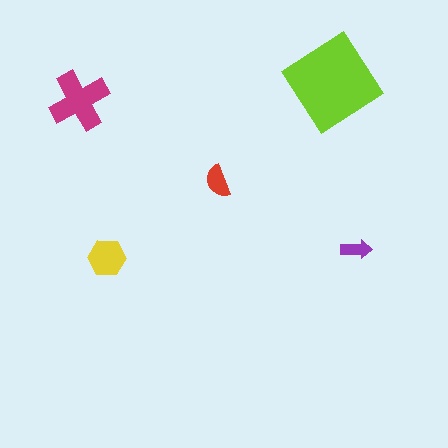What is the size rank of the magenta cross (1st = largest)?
2nd.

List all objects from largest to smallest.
The lime diamond, the magenta cross, the yellow hexagon, the red semicircle, the purple arrow.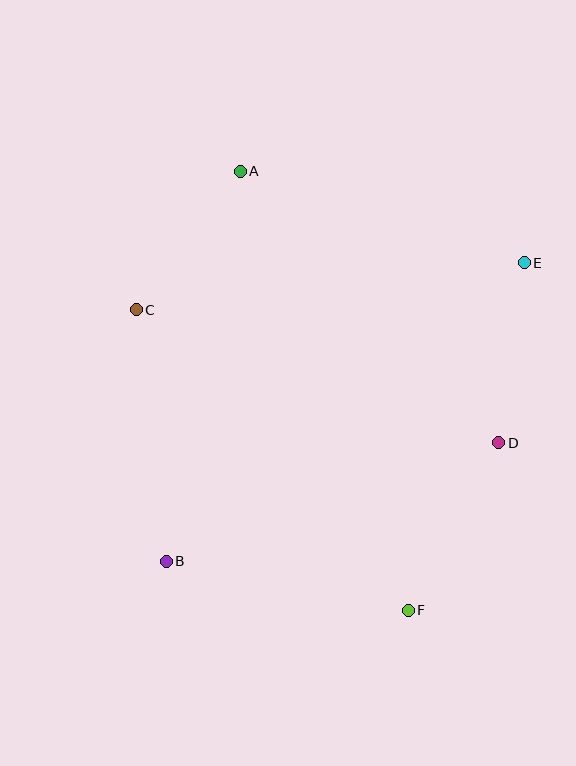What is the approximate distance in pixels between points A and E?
The distance between A and E is approximately 299 pixels.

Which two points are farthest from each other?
Points A and F are farthest from each other.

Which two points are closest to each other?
Points A and C are closest to each other.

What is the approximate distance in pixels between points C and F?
The distance between C and F is approximately 405 pixels.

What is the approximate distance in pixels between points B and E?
The distance between B and E is approximately 466 pixels.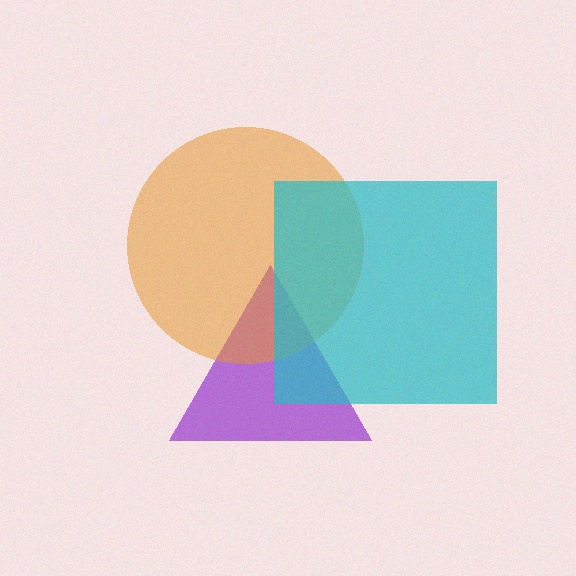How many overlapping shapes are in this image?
There are 3 overlapping shapes in the image.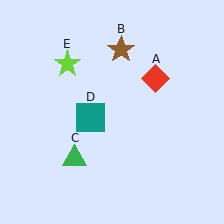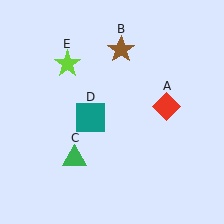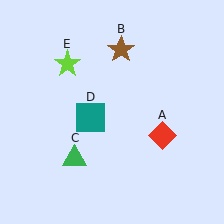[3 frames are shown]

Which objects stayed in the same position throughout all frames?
Brown star (object B) and green triangle (object C) and teal square (object D) and lime star (object E) remained stationary.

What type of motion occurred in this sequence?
The red diamond (object A) rotated clockwise around the center of the scene.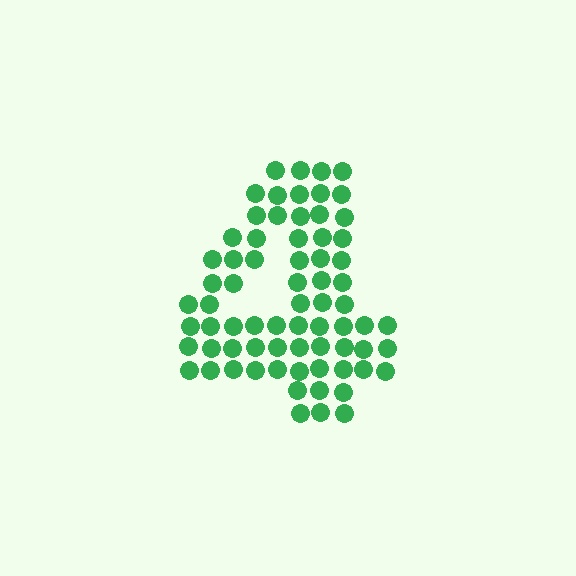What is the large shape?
The large shape is the digit 4.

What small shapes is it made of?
It is made of small circles.